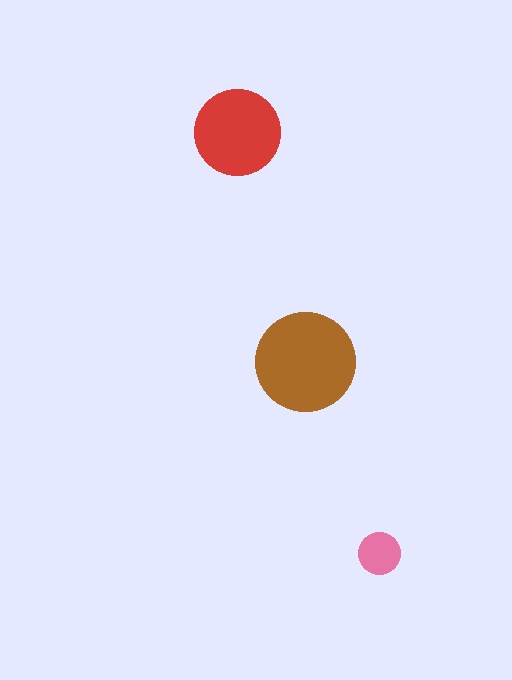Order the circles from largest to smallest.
the brown one, the red one, the pink one.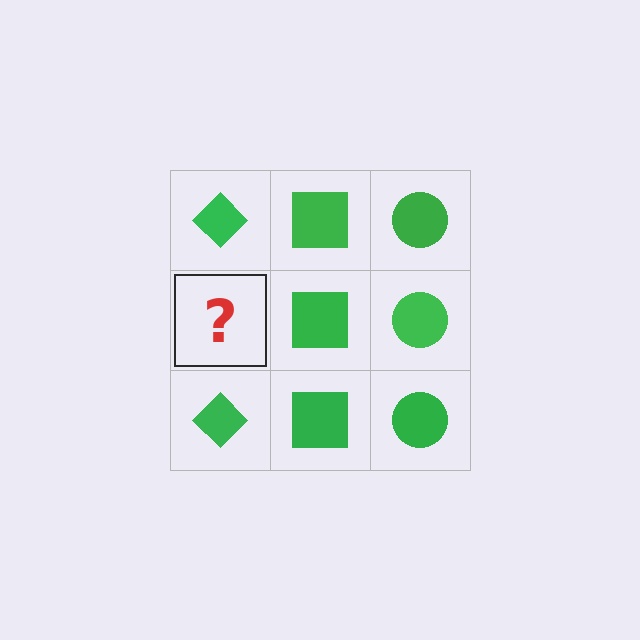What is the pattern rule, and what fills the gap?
The rule is that each column has a consistent shape. The gap should be filled with a green diamond.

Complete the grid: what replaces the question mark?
The question mark should be replaced with a green diamond.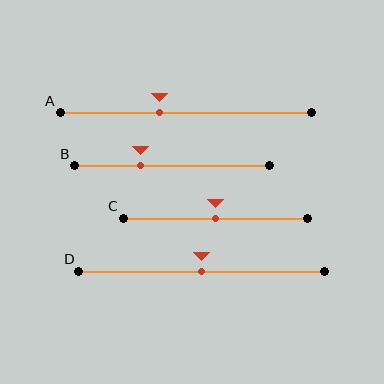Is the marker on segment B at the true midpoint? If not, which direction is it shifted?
No, the marker on segment B is shifted to the left by about 16% of the segment length.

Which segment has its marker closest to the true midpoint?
Segment C has its marker closest to the true midpoint.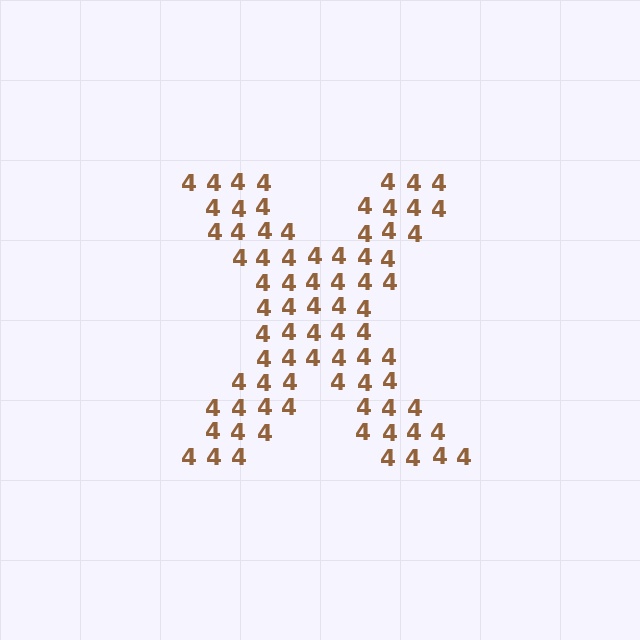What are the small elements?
The small elements are digit 4's.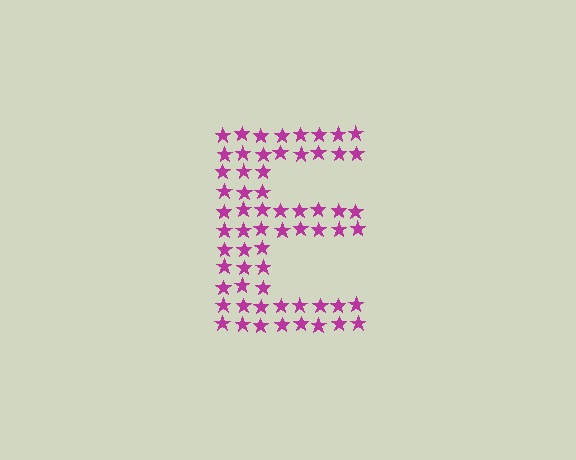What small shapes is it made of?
It is made of small stars.